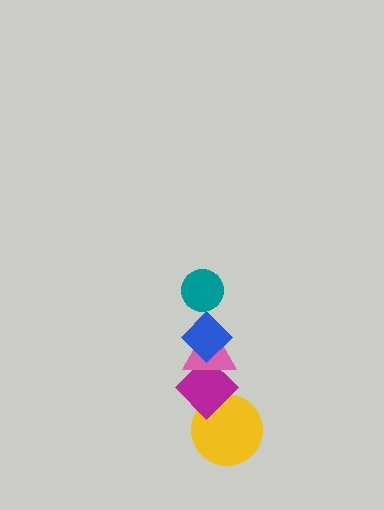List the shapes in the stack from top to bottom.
From top to bottom: the teal circle, the blue diamond, the pink triangle, the magenta diamond, the yellow circle.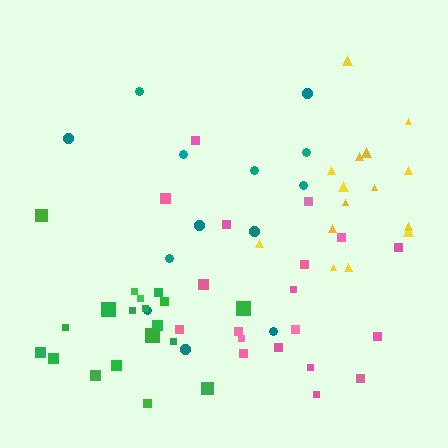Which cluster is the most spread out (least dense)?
Teal.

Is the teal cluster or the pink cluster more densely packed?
Pink.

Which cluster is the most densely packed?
Green.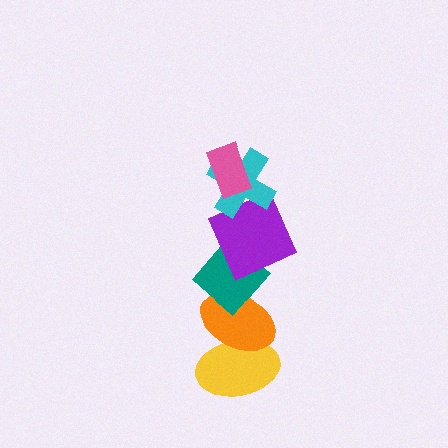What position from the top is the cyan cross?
The cyan cross is 2nd from the top.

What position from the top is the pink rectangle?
The pink rectangle is 1st from the top.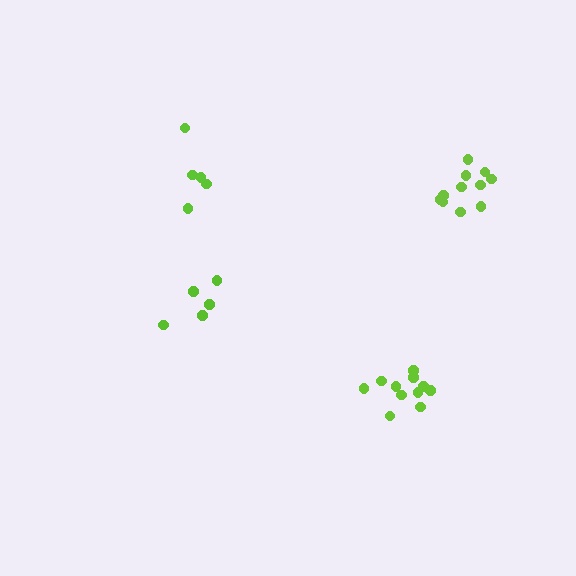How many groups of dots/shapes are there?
There are 4 groups.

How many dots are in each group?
Group 1: 5 dots, Group 2: 5 dots, Group 3: 11 dots, Group 4: 11 dots (32 total).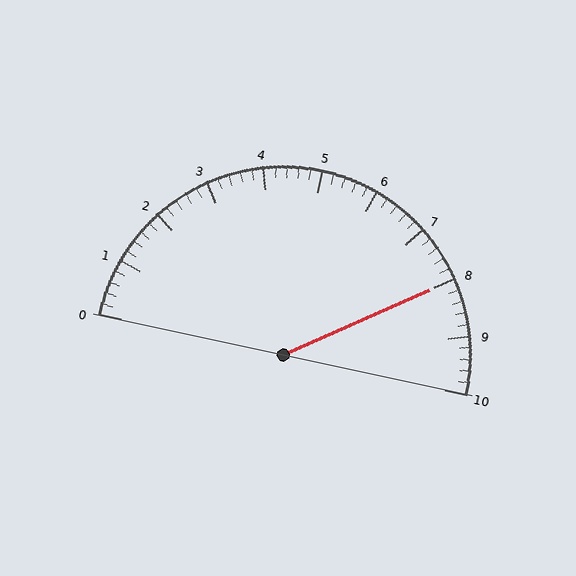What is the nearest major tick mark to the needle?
The nearest major tick mark is 8.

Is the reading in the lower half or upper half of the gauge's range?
The reading is in the upper half of the range (0 to 10).